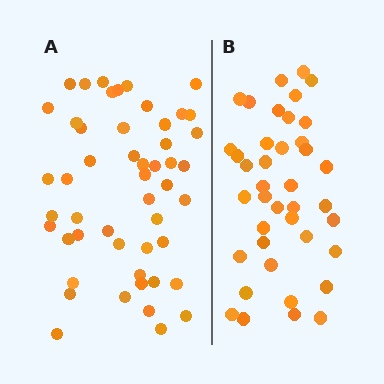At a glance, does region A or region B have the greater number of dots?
Region A (the left region) has more dots.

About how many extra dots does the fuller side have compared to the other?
Region A has roughly 10 or so more dots than region B.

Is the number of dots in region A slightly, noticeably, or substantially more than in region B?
Region A has noticeably more, but not dramatically so. The ratio is roughly 1.2 to 1.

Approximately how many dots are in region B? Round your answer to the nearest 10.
About 40 dots.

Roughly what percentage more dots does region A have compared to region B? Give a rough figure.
About 25% more.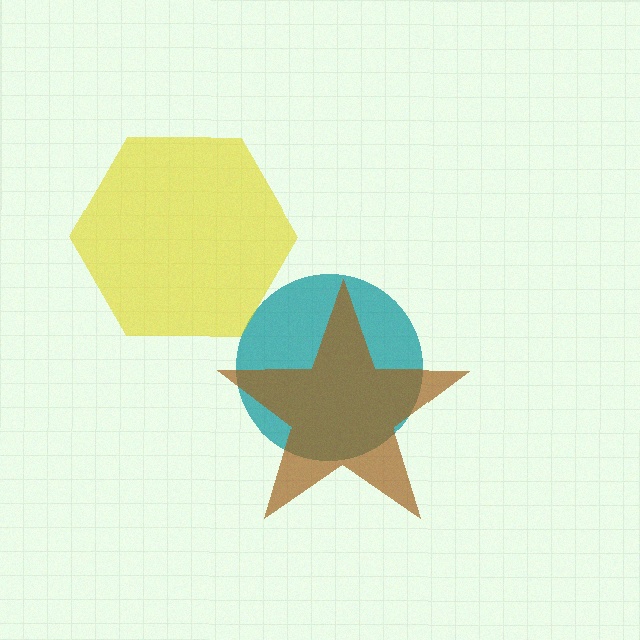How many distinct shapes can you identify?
There are 3 distinct shapes: a teal circle, a yellow hexagon, a brown star.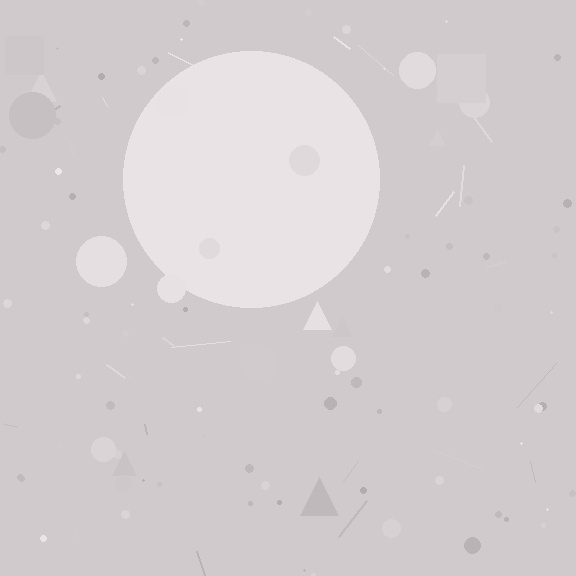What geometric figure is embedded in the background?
A circle is embedded in the background.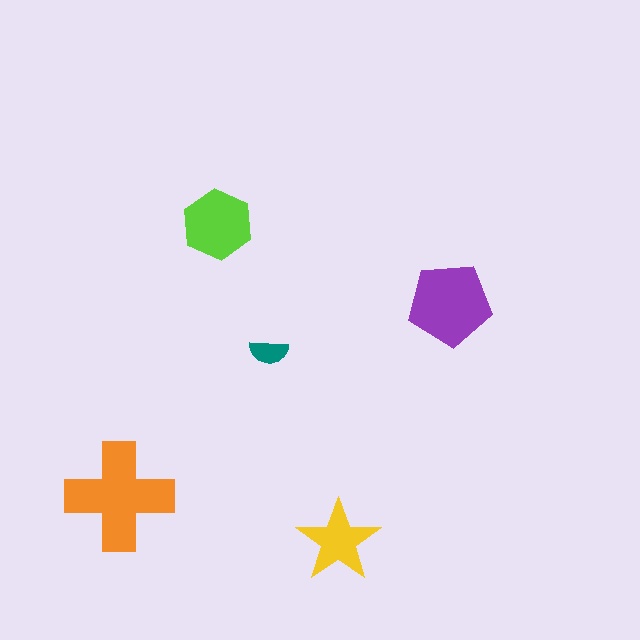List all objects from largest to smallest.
The orange cross, the purple pentagon, the lime hexagon, the yellow star, the teal semicircle.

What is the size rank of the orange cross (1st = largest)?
1st.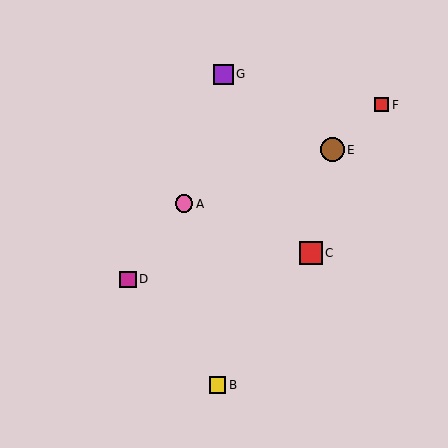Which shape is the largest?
The brown circle (labeled E) is the largest.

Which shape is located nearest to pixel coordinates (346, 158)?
The brown circle (labeled E) at (333, 150) is nearest to that location.